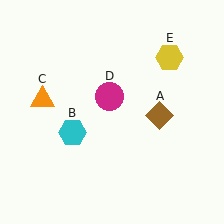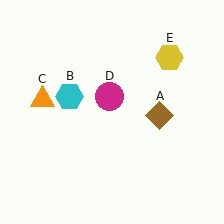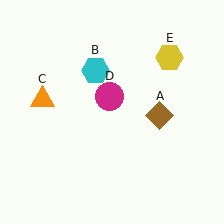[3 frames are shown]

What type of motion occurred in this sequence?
The cyan hexagon (object B) rotated clockwise around the center of the scene.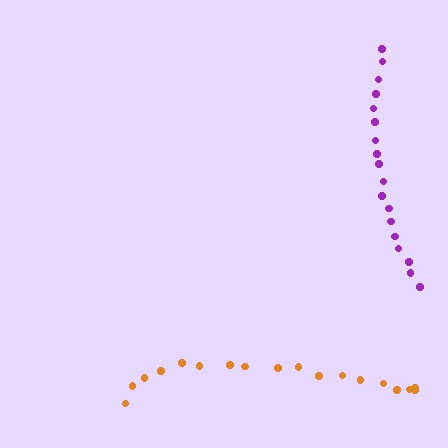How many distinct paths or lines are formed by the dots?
There are 2 distinct paths.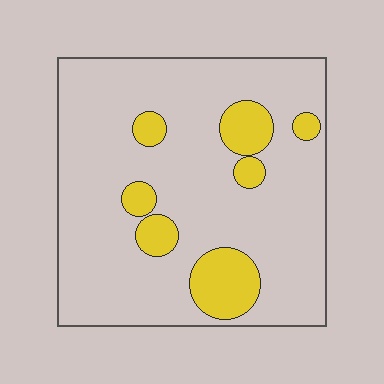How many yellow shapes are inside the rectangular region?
7.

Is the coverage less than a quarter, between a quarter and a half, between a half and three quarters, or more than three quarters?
Less than a quarter.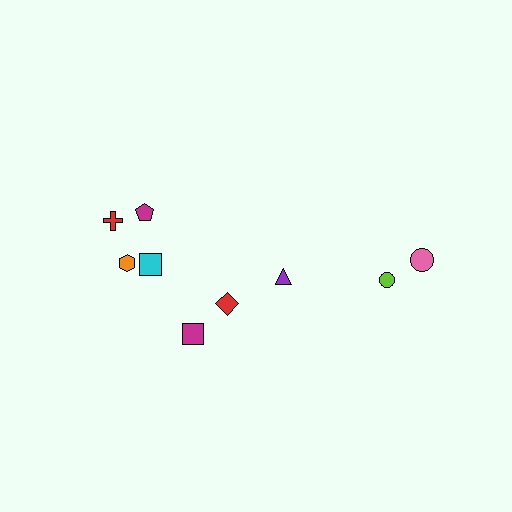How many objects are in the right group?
There are 3 objects.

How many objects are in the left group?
There are 6 objects.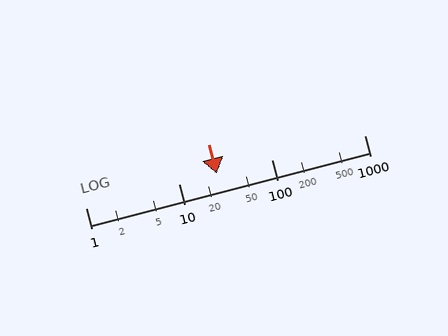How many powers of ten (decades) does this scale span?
The scale spans 3 decades, from 1 to 1000.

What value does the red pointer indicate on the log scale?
The pointer indicates approximately 26.